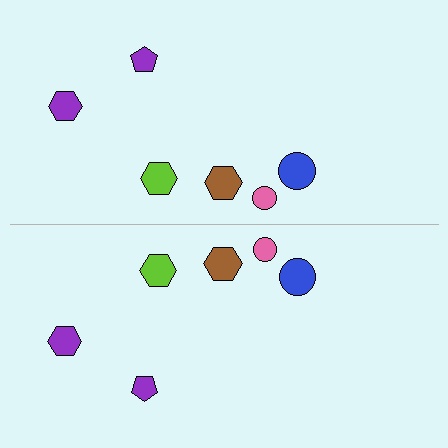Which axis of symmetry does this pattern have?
The pattern has a horizontal axis of symmetry running through the center of the image.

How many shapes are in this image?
There are 12 shapes in this image.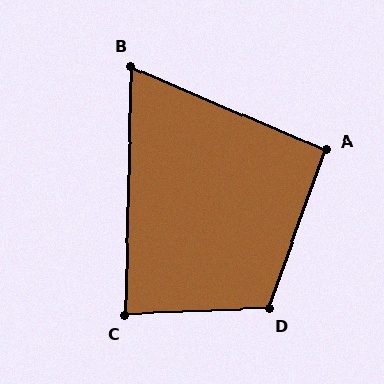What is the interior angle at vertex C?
Approximately 86 degrees (approximately right).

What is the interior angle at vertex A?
Approximately 94 degrees (approximately right).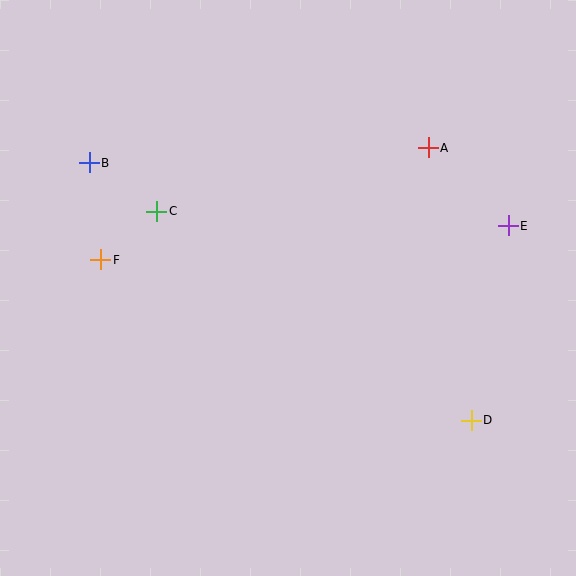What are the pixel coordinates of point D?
Point D is at (471, 420).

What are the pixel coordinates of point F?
Point F is at (101, 260).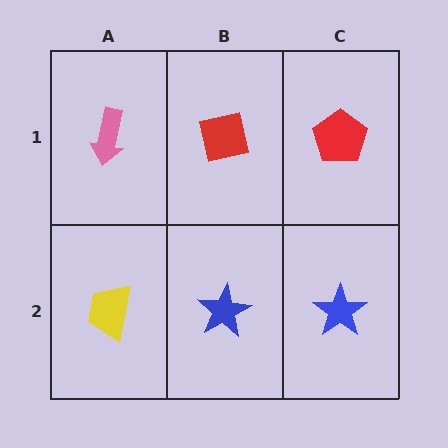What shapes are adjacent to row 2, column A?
A pink arrow (row 1, column A), a blue star (row 2, column B).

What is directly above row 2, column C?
A red pentagon.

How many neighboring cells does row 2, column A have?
2.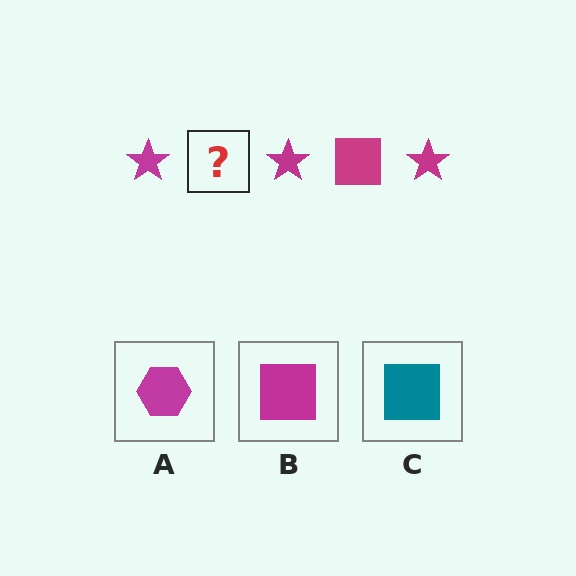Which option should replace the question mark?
Option B.